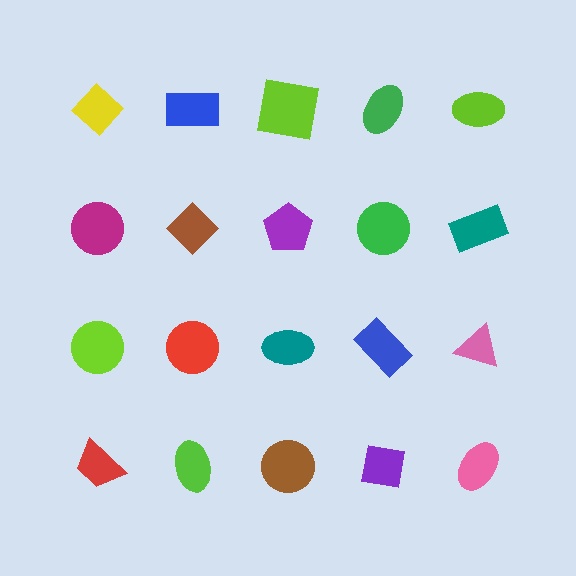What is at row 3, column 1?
A lime circle.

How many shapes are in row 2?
5 shapes.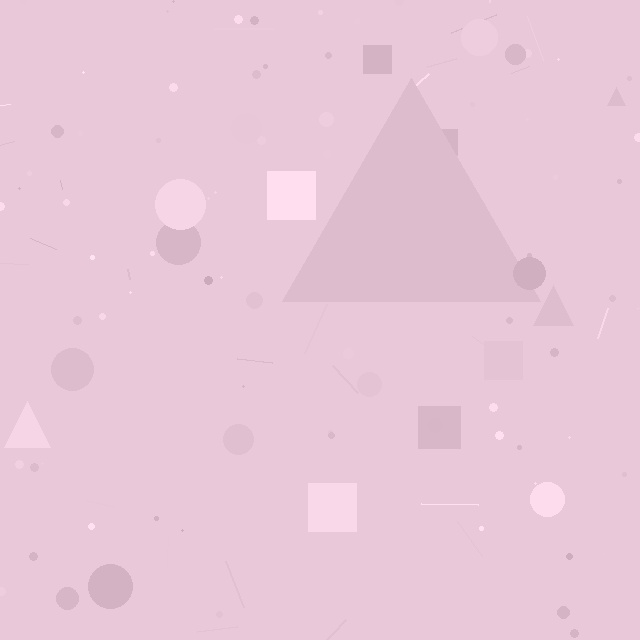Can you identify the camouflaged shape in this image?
The camouflaged shape is a triangle.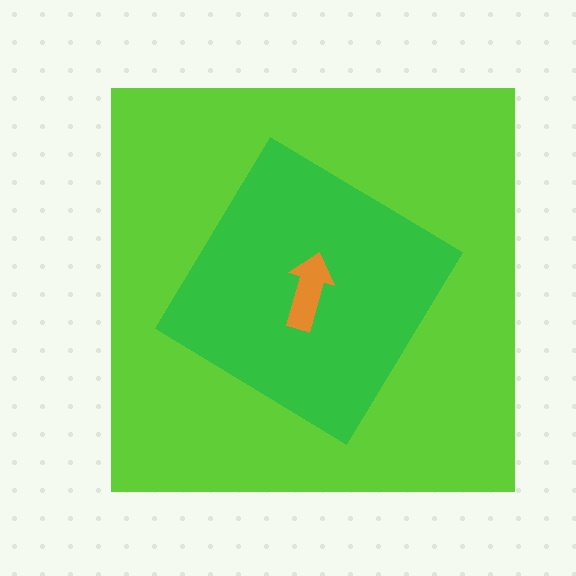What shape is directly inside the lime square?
The green diamond.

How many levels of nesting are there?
3.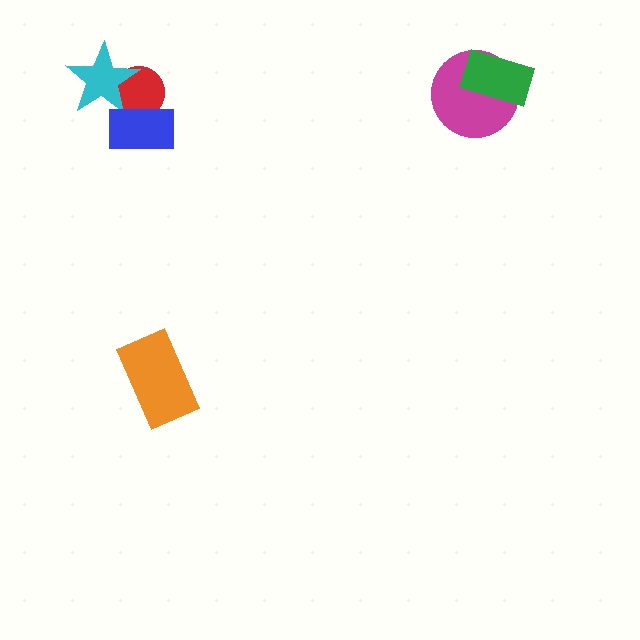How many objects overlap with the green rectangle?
1 object overlaps with the green rectangle.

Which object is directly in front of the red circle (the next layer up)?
The cyan star is directly in front of the red circle.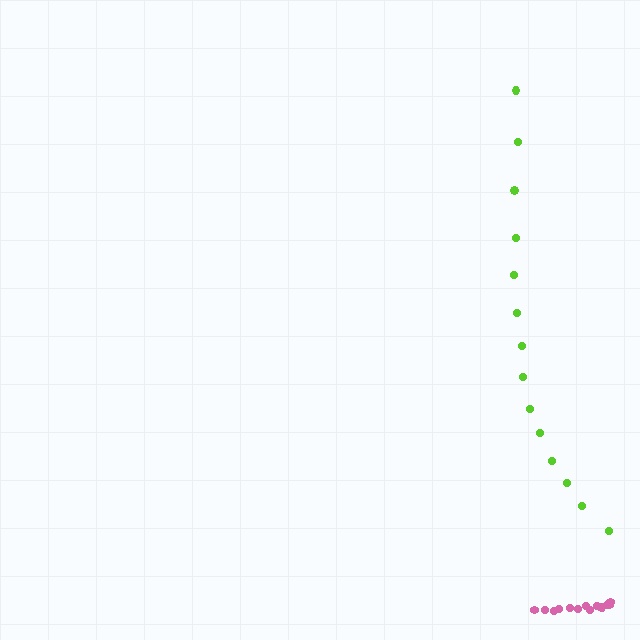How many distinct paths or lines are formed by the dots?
There are 2 distinct paths.